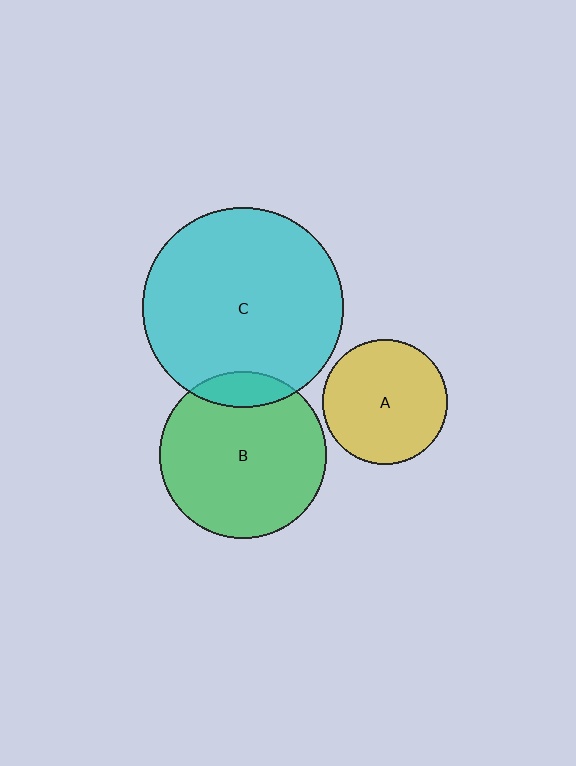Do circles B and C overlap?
Yes.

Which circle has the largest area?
Circle C (cyan).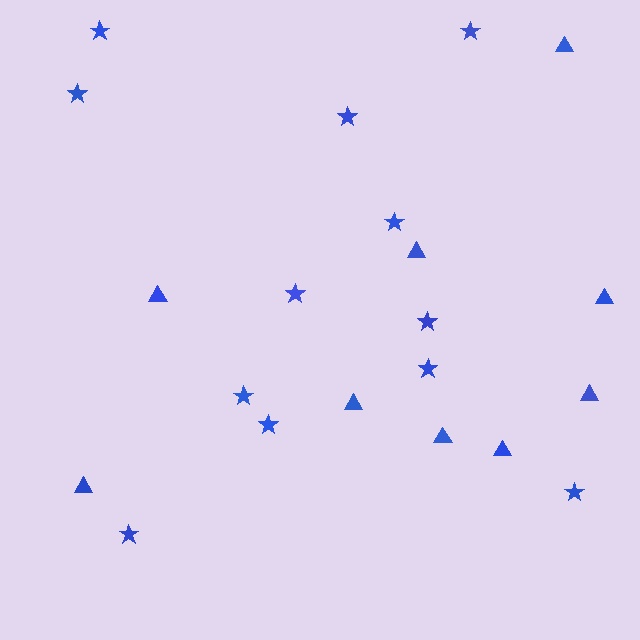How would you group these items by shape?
There are 2 groups: one group of triangles (9) and one group of stars (12).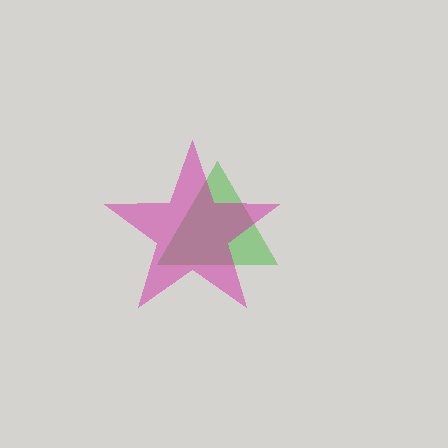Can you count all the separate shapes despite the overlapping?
Yes, there are 2 separate shapes.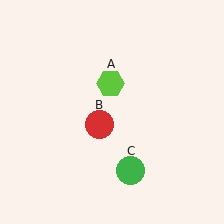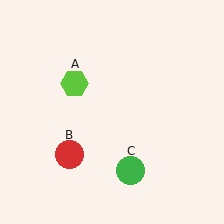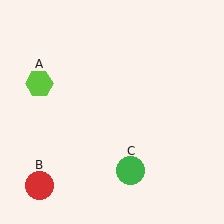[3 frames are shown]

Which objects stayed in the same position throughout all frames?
Green circle (object C) remained stationary.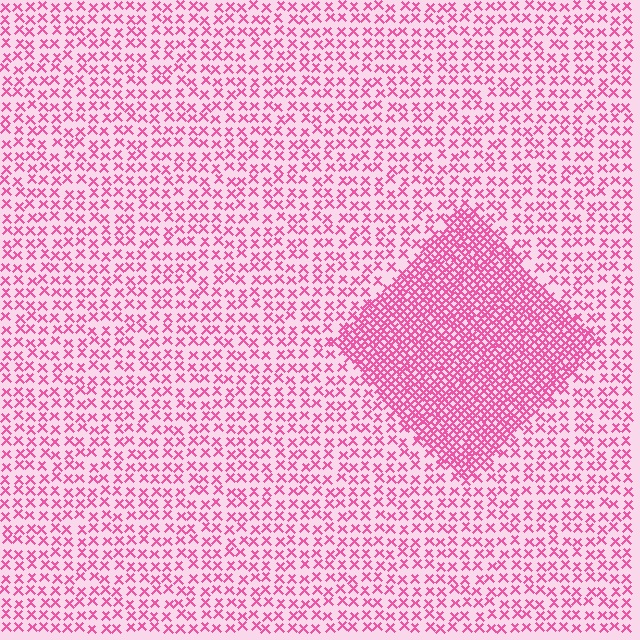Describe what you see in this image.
The image contains small pink elements arranged at two different densities. A diamond-shaped region is visible where the elements are more densely packed than the surrounding area.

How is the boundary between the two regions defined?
The boundary is defined by a change in element density (approximately 2.6x ratio). All elements are the same color, size, and shape.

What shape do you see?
I see a diamond.